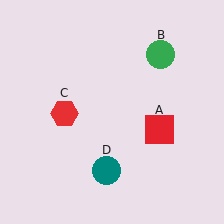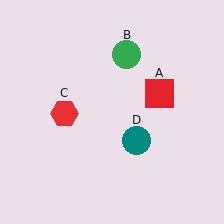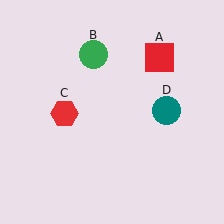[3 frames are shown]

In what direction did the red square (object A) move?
The red square (object A) moved up.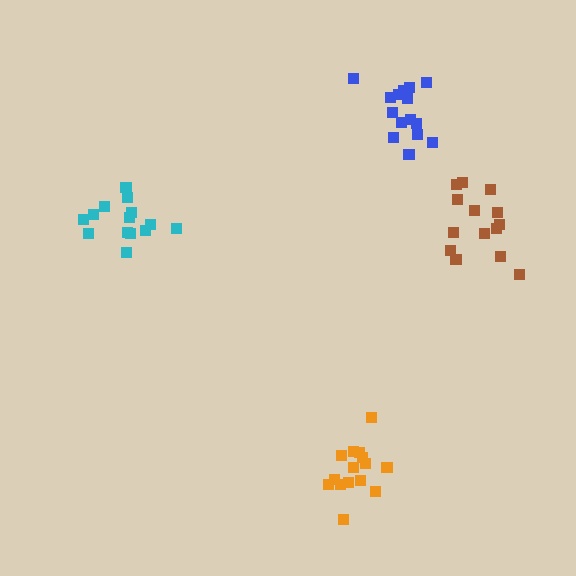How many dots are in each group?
Group 1: 15 dots, Group 2: 15 dots, Group 3: 14 dots, Group 4: 14 dots (58 total).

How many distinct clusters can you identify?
There are 4 distinct clusters.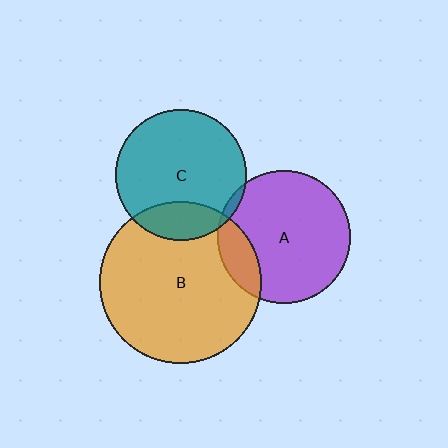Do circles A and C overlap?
Yes.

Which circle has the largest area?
Circle B (orange).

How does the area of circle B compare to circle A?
Approximately 1.5 times.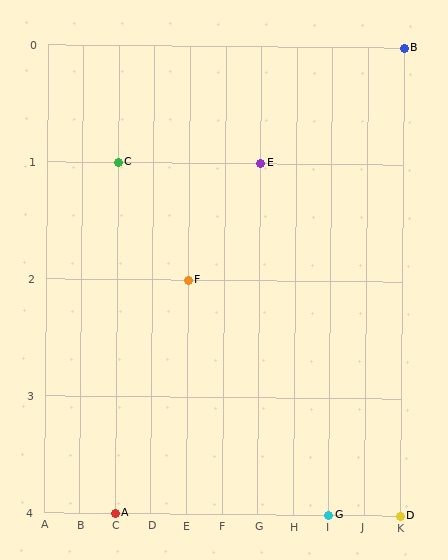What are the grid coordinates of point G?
Point G is at grid coordinates (I, 4).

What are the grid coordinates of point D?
Point D is at grid coordinates (K, 4).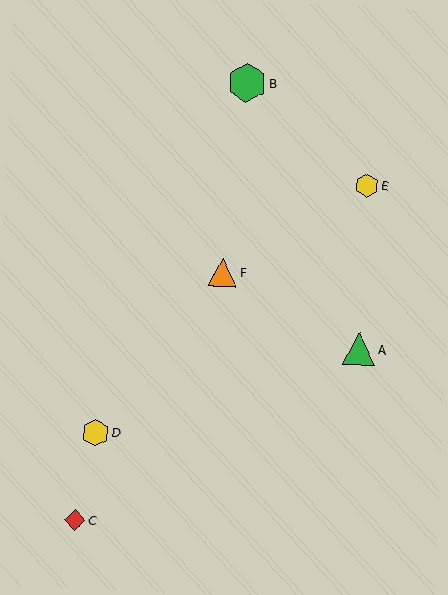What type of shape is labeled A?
Shape A is a green triangle.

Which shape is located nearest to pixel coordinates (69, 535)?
The red diamond (labeled C) at (75, 520) is nearest to that location.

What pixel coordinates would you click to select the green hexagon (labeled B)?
Click at (247, 83) to select the green hexagon B.